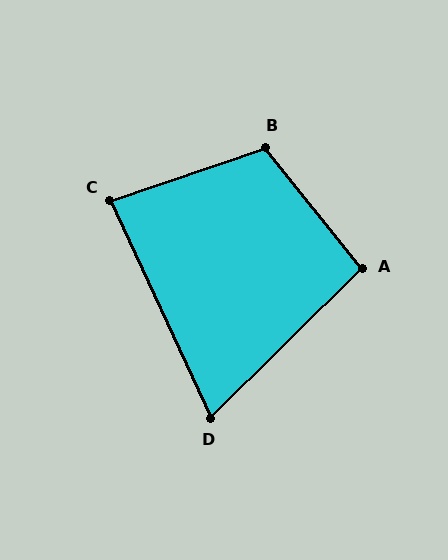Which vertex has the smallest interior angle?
D, at approximately 70 degrees.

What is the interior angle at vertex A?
Approximately 96 degrees (obtuse).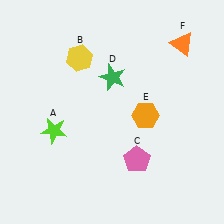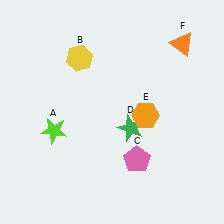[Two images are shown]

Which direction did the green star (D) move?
The green star (D) moved down.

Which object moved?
The green star (D) moved down.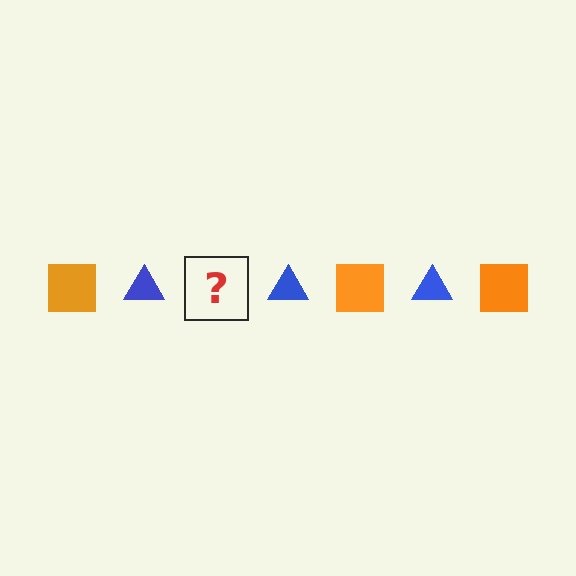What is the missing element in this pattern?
The missing element is an orange square.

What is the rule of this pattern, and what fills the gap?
The rule is that the pattern alternates between orange square and blue triangle. The gap should be filled with an orange square.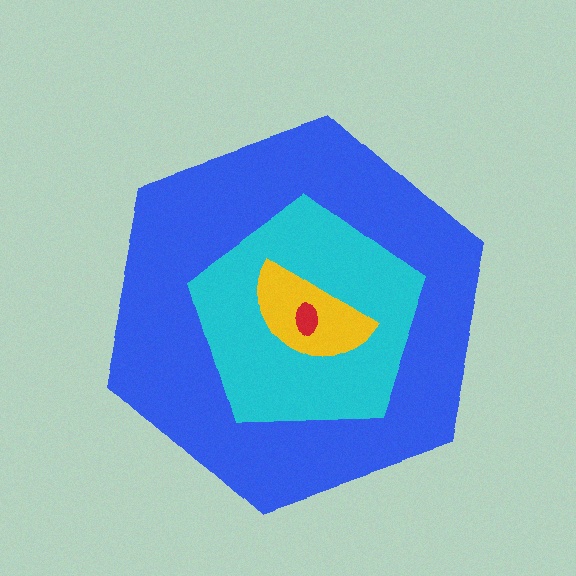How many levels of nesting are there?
4.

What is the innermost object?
The red ellipse.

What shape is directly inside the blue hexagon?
The cyan pentagon.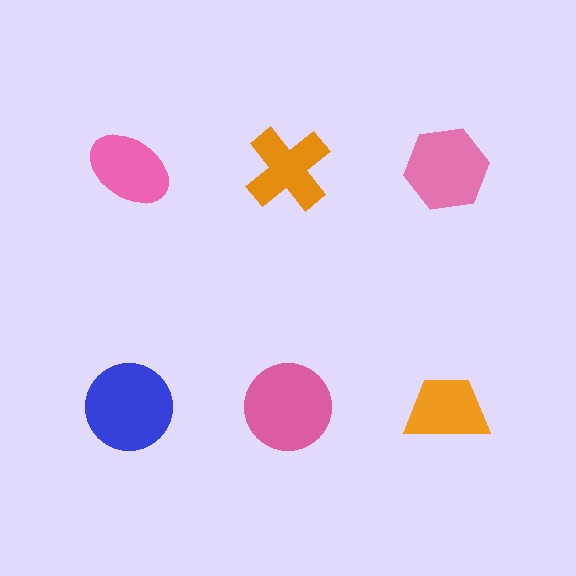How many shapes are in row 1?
3 shapes.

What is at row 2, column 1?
A blue circle.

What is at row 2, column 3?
An orange trapezoid.